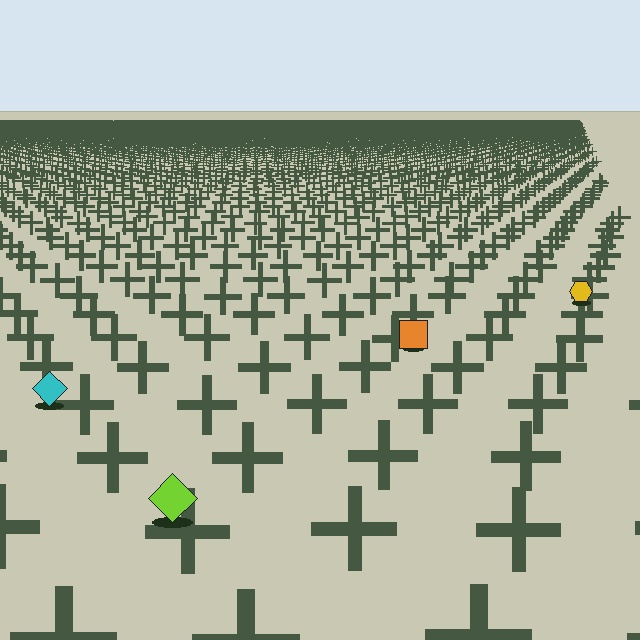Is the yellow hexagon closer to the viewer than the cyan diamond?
No. The cyan diamond is closer — you can tell from the texture gradient: the ground texture is coarser near it.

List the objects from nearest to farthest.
From nearest to farthest: the lime diamond, the cyan diamond, the orange square, the yellow hexagon.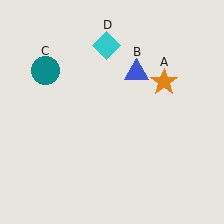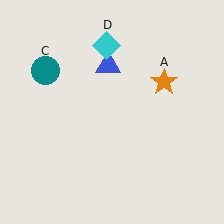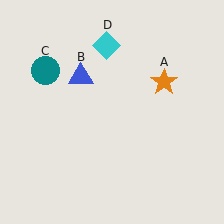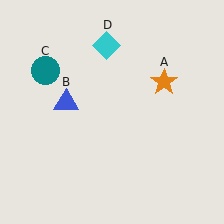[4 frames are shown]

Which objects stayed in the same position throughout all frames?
Orange star (object A) and teal circle (object C) and cyan diamond (object D) remained stationary.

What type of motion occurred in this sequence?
The blue triangle (object B) rotated counterclockwise around the center of the scene.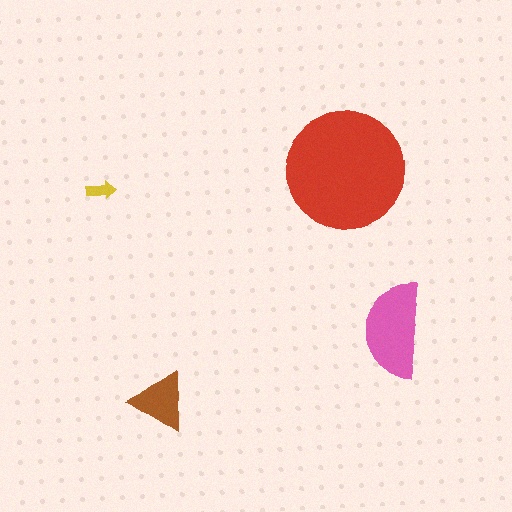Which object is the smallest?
The yellow arrow.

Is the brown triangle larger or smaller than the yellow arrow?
Larger.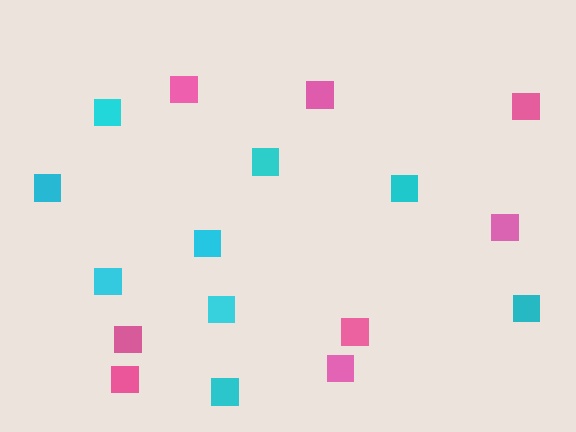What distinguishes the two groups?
There are 2 groups: one group of cyan squares (9) and one group of pink squares (8).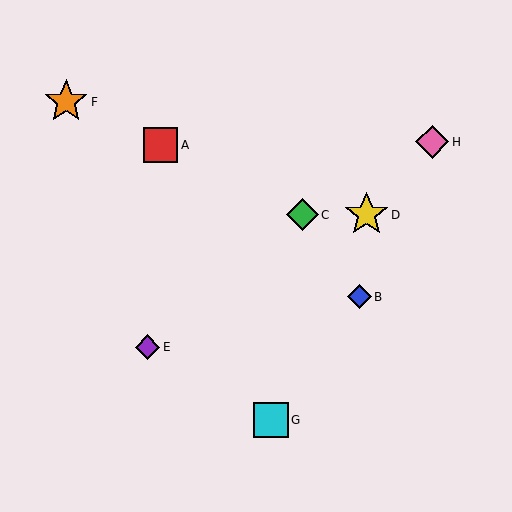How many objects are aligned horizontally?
2 objects (C, D) are aligned horizontally.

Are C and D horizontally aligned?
Yes, both are at y≈215.